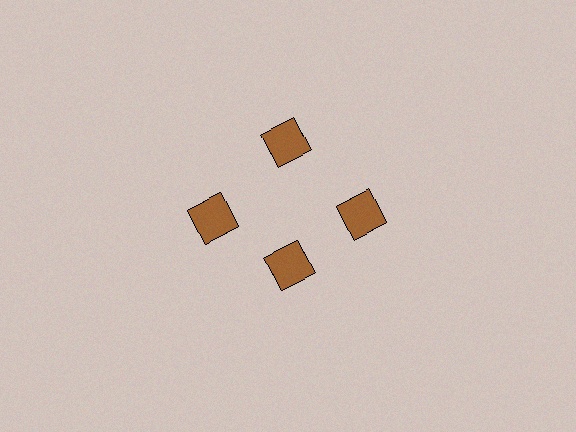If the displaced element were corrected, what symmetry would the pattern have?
It would have 4-fold rotational symmetry — the pattern would map onto itself every 90 degrees.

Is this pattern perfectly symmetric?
No. The 4 brown squares are arranged in a ring, but one element near the 6 o'clock position is pulled inward toward the center, breaking the 4-fold rotational symmetry.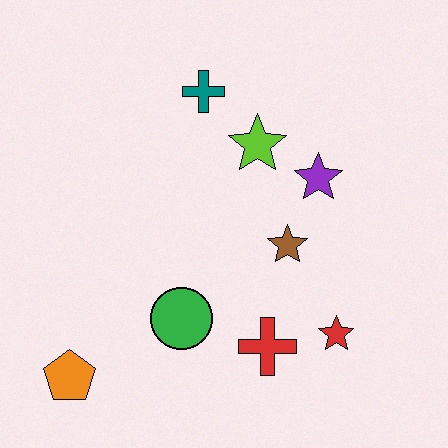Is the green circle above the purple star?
No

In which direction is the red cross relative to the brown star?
The red cross is below the brown star.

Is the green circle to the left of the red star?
Yes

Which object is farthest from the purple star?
The orange pentagon is farthest from the purple star.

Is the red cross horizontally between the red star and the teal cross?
Yes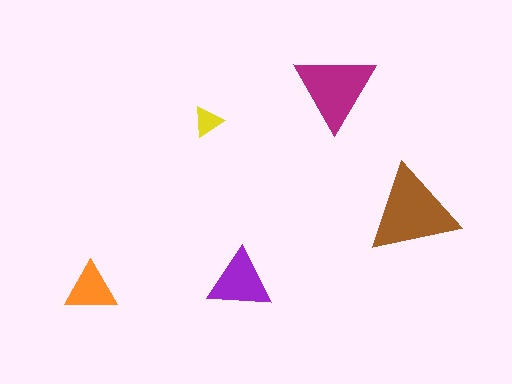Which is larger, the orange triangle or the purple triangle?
The purple one.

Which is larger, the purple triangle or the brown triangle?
The brown one.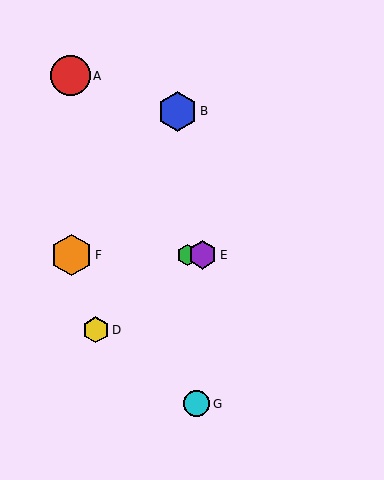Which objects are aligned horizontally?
Objects C, E, F are aligned horizontally.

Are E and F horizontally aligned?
Yes, both are at y≈255.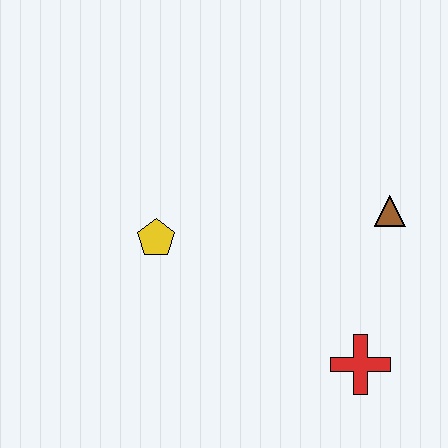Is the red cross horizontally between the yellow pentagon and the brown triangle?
Yes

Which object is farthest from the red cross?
The yellow pentagon is farthest from the red cross.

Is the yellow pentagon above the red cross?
Yes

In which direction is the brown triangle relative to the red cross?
The brown triangle is above the red cross.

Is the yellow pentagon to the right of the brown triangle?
No